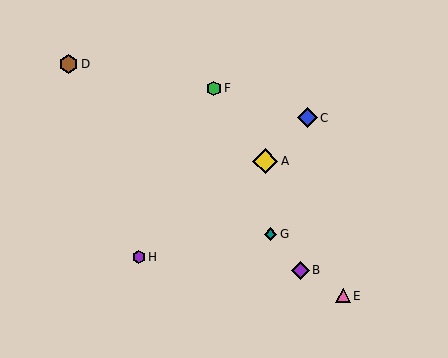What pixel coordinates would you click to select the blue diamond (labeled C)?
Click at (307, 118) to select the blue diamond C.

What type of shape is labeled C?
Shape C is a blue diamond.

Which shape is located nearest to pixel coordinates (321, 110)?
The blue diamond (labeled C) at (307, 118) is nearest to that location.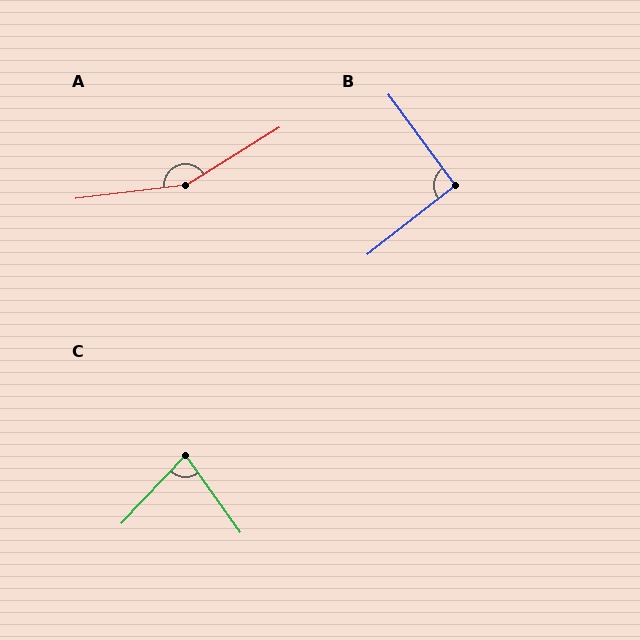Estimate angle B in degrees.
Approximately 92 degrees.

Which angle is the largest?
A, at approximately 155 degrees.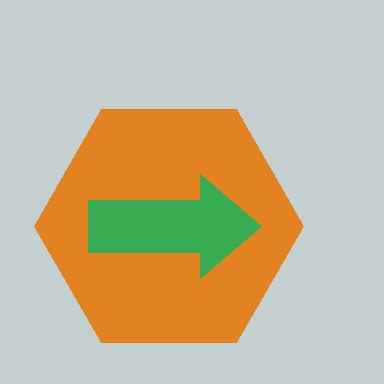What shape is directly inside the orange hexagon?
The green arrow.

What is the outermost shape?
The orange hexagon.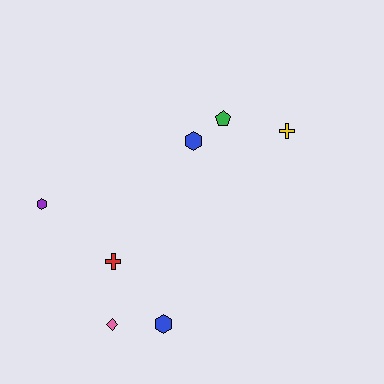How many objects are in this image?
There are 7 objects.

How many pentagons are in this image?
There is 1 pentagon.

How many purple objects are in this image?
There is 1 purple object.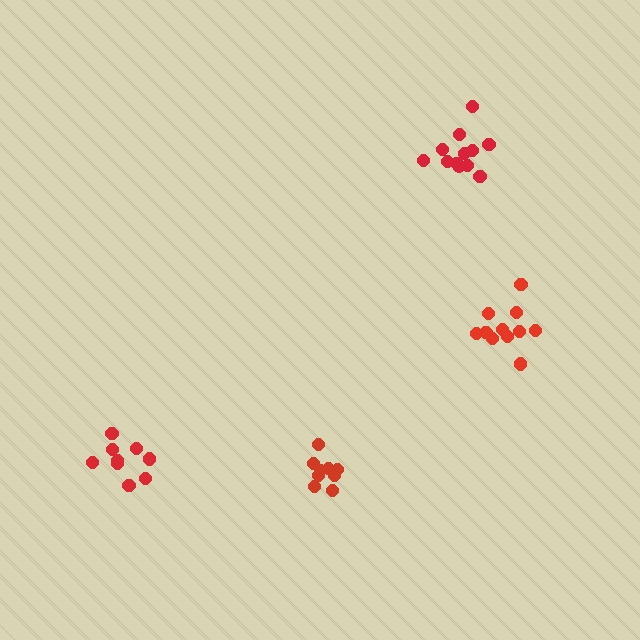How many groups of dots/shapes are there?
There are 4 groups.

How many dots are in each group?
Group 1: 10 dots, Group 2: 11 dots, Group 3: 10 dots, Group 4: 12 dots (43 total).